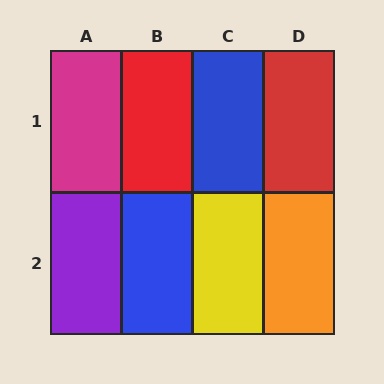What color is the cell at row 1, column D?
Red.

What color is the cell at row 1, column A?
Magenta.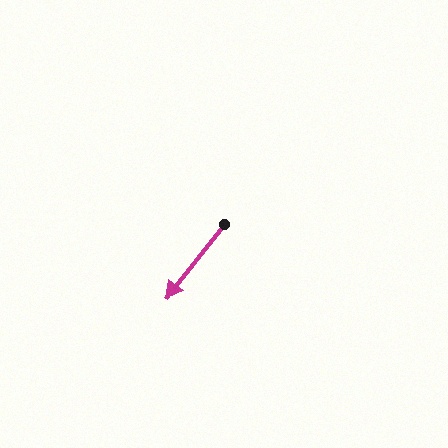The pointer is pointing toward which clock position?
Roughly 7 o'clock.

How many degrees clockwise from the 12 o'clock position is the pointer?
Approximately 218 degrees.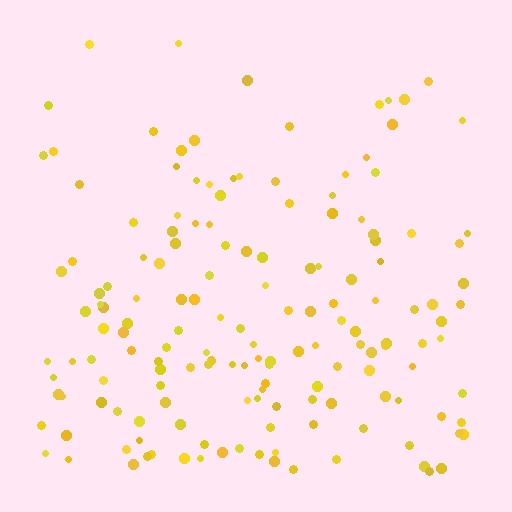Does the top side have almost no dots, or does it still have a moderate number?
Still a moderate number, just noticeably fewer than the bottom.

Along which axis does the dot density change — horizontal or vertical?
Vertical.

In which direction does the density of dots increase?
From top to bottom, with the bottom side densest.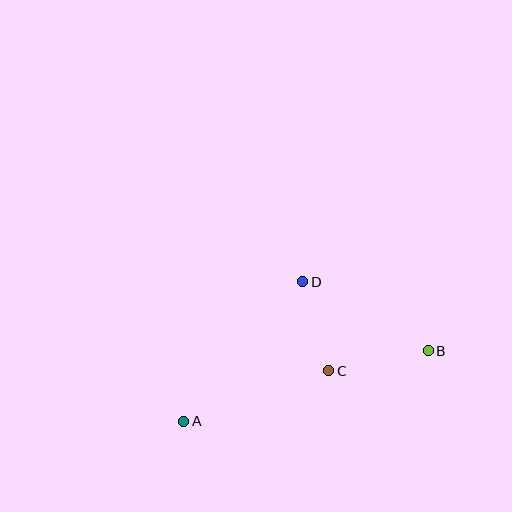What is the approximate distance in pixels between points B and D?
The distance between B and D is approximately 143 pixels.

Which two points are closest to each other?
Points C and D are closest to each other.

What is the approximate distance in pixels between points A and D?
The distance between A and D is approximately 183 pixels.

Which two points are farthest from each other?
Points A and B are farthest from each other.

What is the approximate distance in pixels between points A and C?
The distance between A and C is approximately 153 pixels.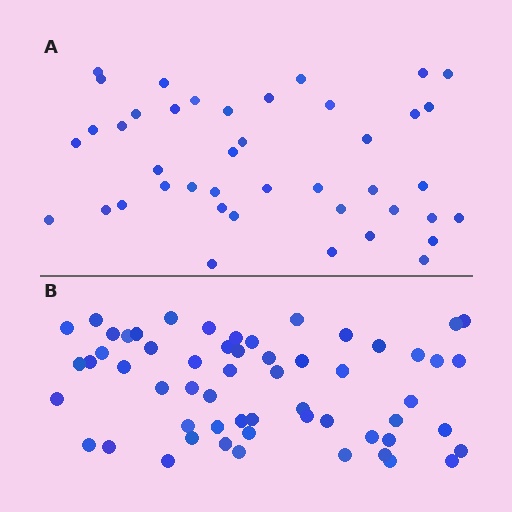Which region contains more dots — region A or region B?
Region B (the bottom region) has more dots.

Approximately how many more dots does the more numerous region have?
Region B has approximately 15 more dots than region A.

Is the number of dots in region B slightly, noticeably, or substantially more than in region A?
Region B has noticeably more, but not dramatically so. The ratio is roughly 1.4 to 1.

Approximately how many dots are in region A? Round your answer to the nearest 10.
About 40 dots. (The exact count is 42, which rounds to 40.)